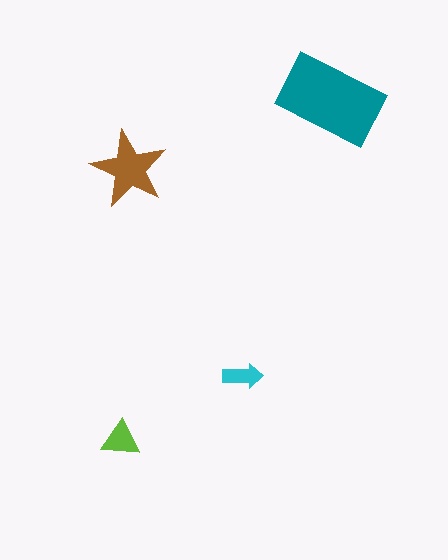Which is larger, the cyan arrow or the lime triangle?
The lime triangle.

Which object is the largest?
The teal rectangle.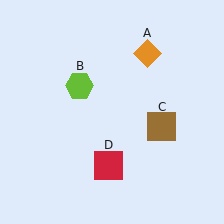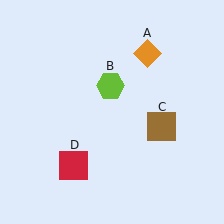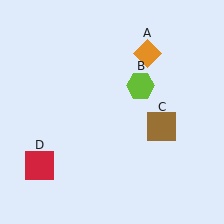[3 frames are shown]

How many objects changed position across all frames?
2 objects changed position: lime hexagon (object B), red square (object D).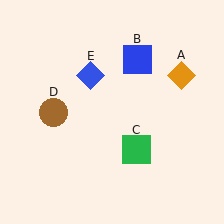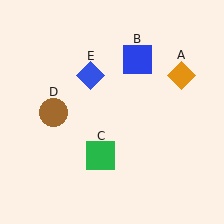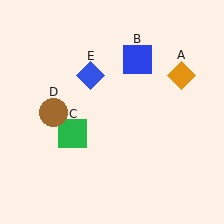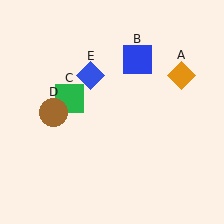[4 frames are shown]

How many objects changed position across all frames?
1 object changed position: green square (object C).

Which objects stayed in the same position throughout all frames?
Orange diamond (object A) and blue square (object B) and brown circle (object D) and blue diamond (object E) remained stationary.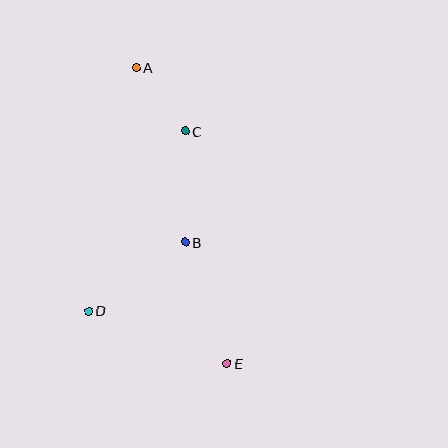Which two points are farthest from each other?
Points A and E are farthest from each other.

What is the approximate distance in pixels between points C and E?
The distance between C and E is approximately 236 pixels.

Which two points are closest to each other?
Points A and C are closest to each other.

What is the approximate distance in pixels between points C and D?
The distance between C and D is approximately 204 pixels.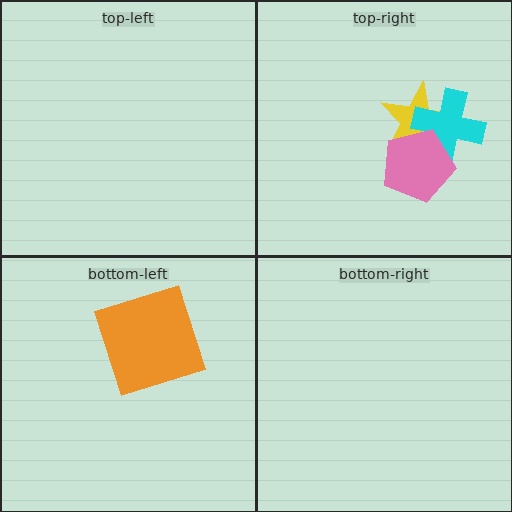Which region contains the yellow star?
The top-right region.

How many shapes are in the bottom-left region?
1.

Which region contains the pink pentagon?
The top-right region.